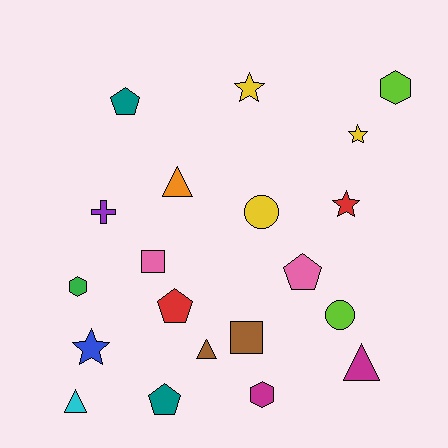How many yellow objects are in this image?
There are 3 yellow objects.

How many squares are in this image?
There are 2 squares.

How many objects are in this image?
There are 20 objects.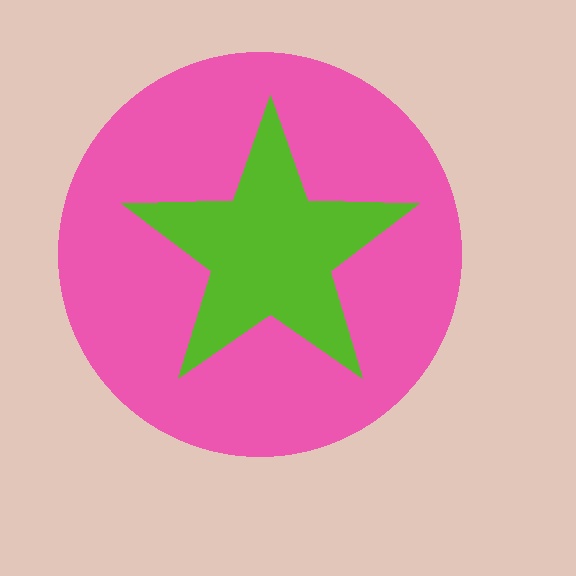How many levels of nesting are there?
2.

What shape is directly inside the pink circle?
The lime star.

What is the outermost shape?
The pink circle.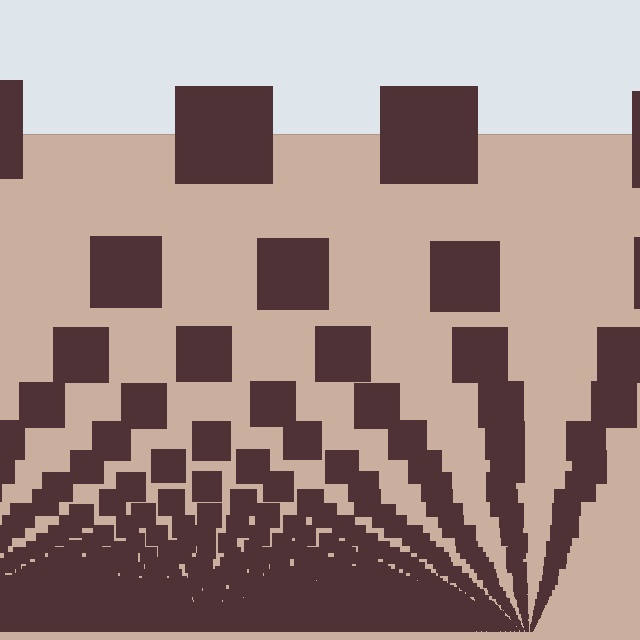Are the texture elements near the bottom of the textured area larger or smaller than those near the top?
Smaller. The gradient is inverted — elements near the bottom are smaller and denser.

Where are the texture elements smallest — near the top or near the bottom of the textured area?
Near the bottom.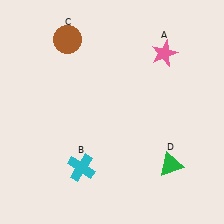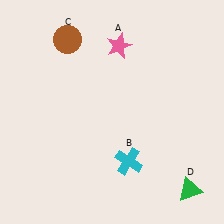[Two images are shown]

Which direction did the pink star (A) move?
The pink star (A) moved left.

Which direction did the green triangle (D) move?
The green triangle (D) moved down.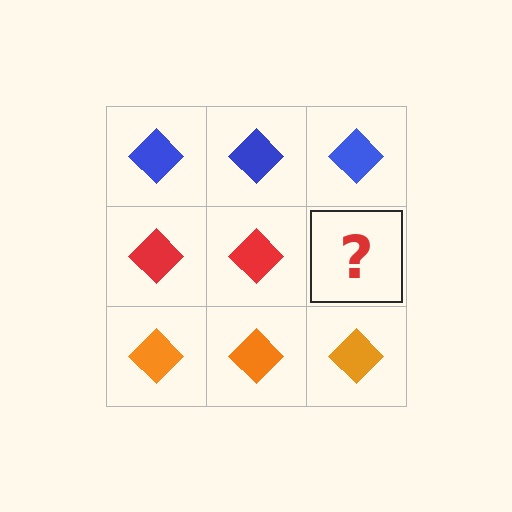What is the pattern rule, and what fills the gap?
The rule is that each row has a consistent color. The gap should be filled with a red diamond.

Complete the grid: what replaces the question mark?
The question mark should be replaced with a red diamond.